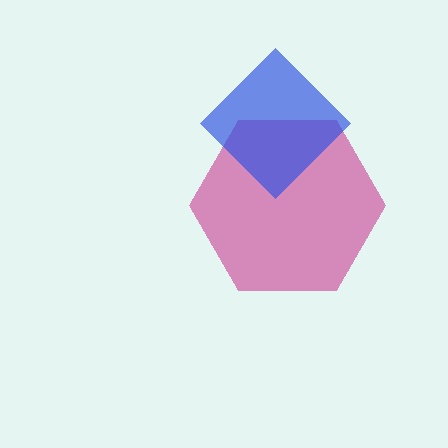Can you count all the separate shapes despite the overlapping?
Yes, there are 2 separate shapes.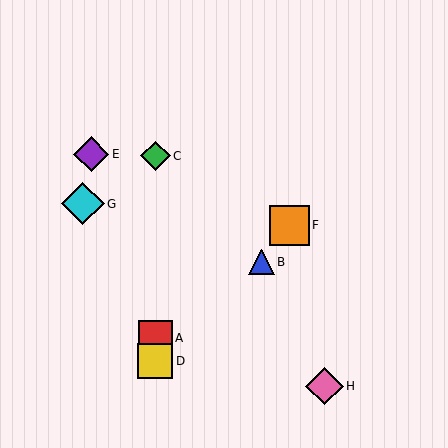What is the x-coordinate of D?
Object D is at x≈155.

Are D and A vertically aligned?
Yes, both are at x≈155.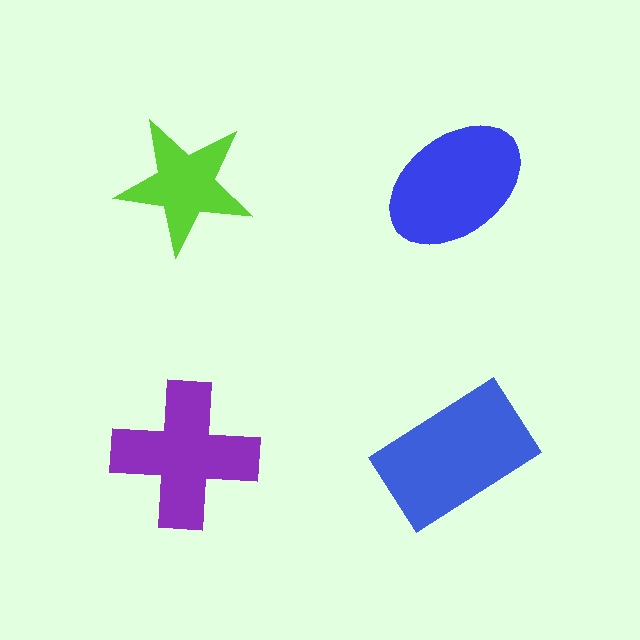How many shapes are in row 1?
2 shapes.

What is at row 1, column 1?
A lime star.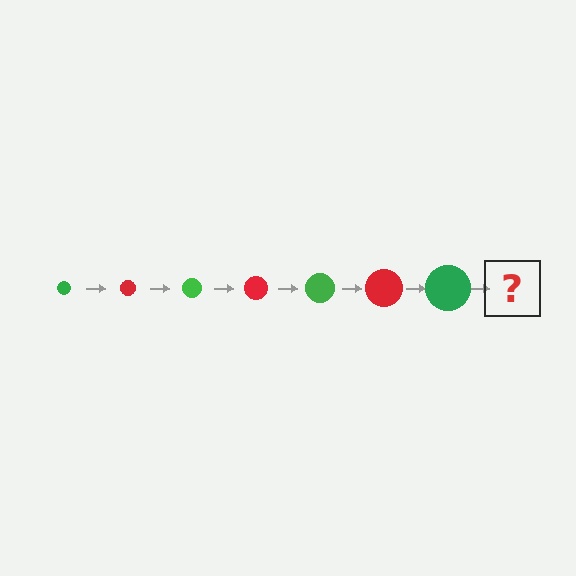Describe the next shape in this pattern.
It should be a red circle, larger than the previous one.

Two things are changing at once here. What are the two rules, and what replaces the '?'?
The two rules are that the circle grows larger each step and the color cycles through green and red. The '?' should be a red circle, larger than the previous one.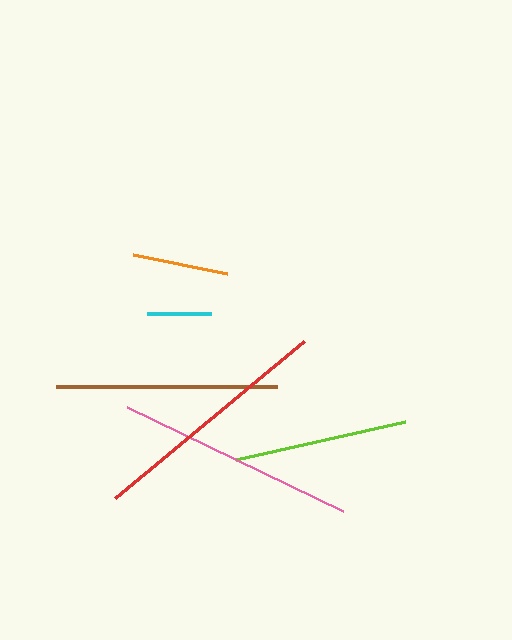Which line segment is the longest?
The red line is the longest at approximately 245 pixels.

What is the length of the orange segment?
The orange segment is approximately 96 pixels long.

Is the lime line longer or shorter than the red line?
The red line is longer than the lime line.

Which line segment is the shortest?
The cyan line is the shortest at approximately 64 pixels.